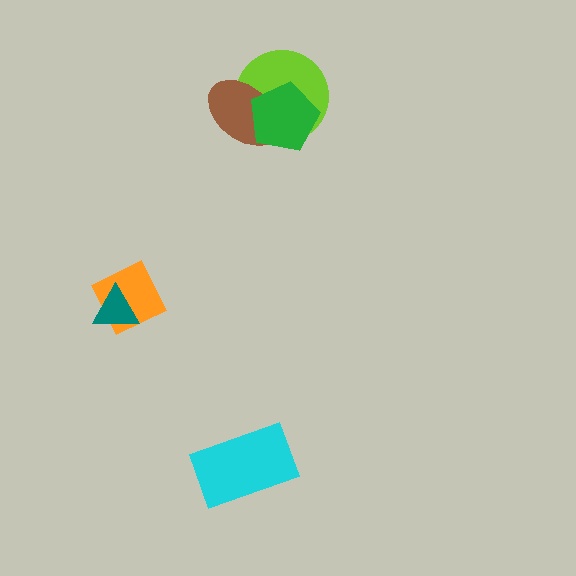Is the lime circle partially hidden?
Yes, it is partially covered by another shape.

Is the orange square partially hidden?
Yes, it is partially covered by another shape.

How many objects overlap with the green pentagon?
2 objects overlap with the green pentagon.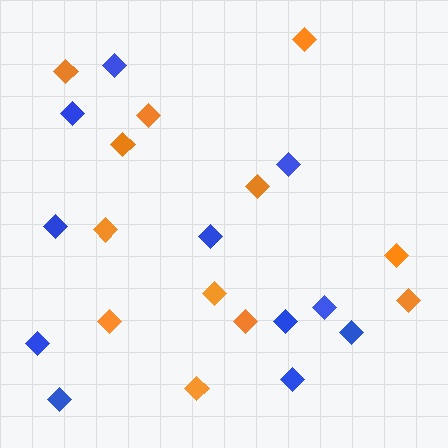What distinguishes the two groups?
There are 2 groups: one group of orange diamonds (12) and one group of blue diamonds (11).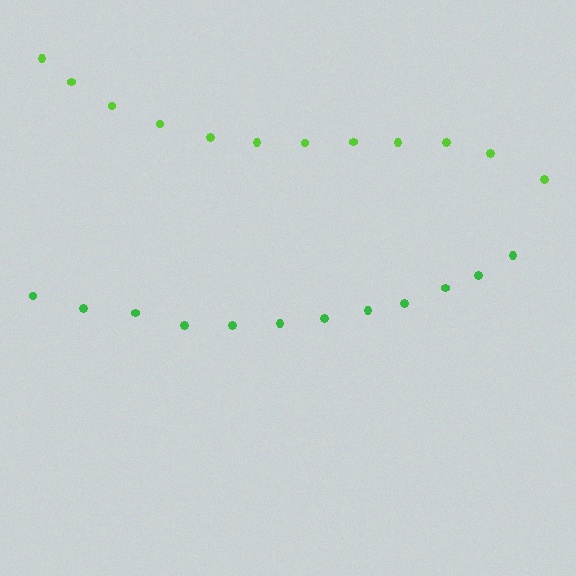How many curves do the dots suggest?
There are 2 distinct paths.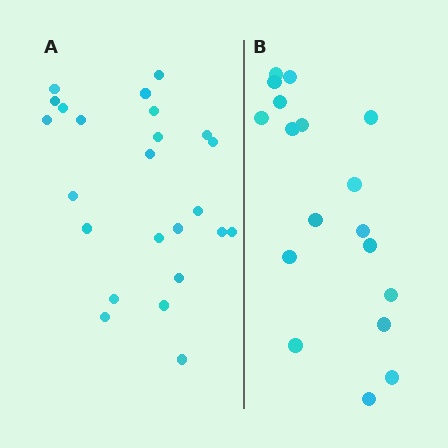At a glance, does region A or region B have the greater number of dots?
Region A (the left region) has more dots.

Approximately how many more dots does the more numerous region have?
Region A has about 6 more dots than region B.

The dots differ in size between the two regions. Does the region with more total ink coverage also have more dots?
No. Region B has more total ink coverage because its dots are larger, but region A actually contains more individual dots. Total area can be misleading — the number of items is what matters here.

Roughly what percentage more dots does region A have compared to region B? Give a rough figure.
About 35% more.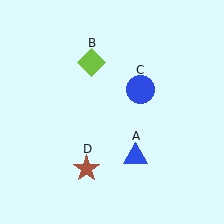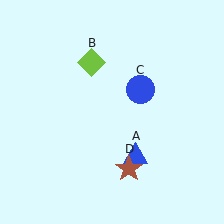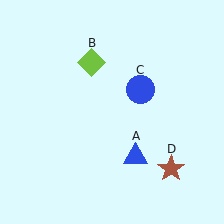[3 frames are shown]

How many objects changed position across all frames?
1 object changed position: brown star (object D).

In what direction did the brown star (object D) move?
The brown star (object D) moved right.